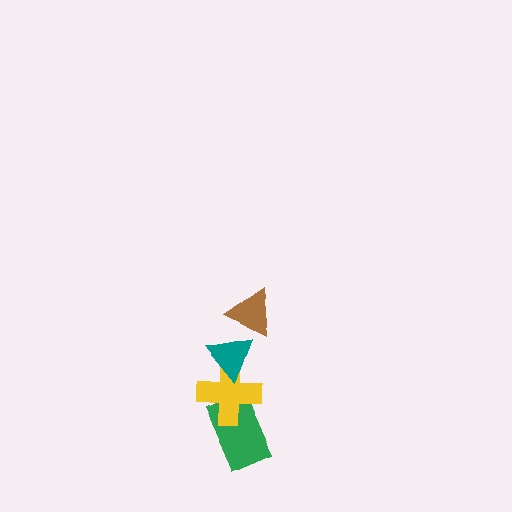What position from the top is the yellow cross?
The yellow cross is 3rd from the top.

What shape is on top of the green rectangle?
The yellow cross is on top of the green rectangle.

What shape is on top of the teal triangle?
The brown triangle is on top of the teal triangle.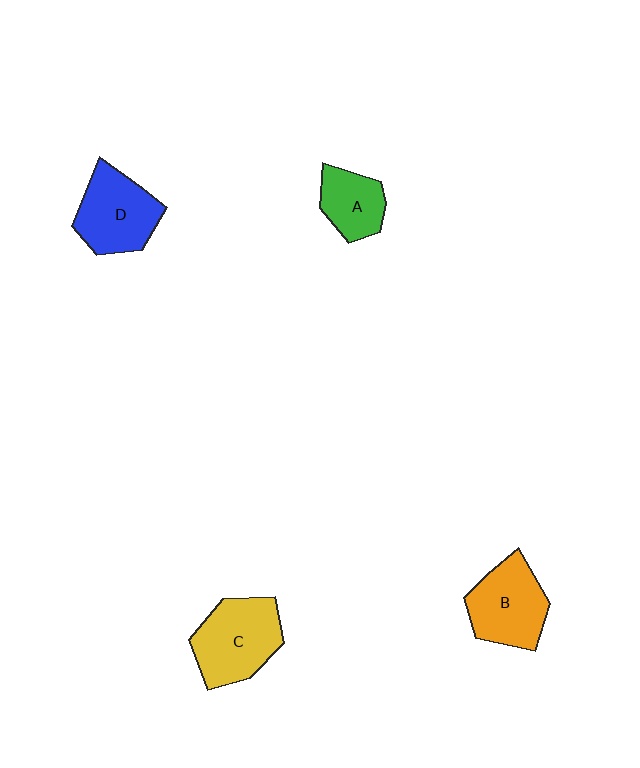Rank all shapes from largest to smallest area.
From largest to smallest: C (yellow), D (blue), B (orange), A (green).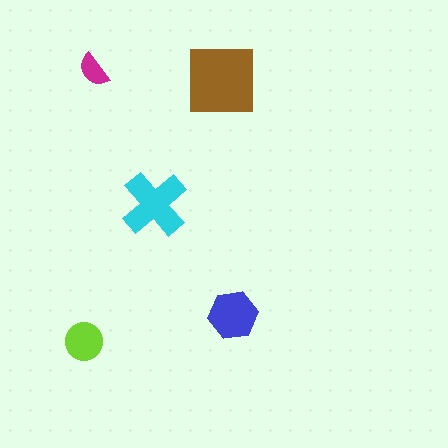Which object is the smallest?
The magenta semicircle.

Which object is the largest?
The brown square.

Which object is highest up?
The magenta semicircle is topmost.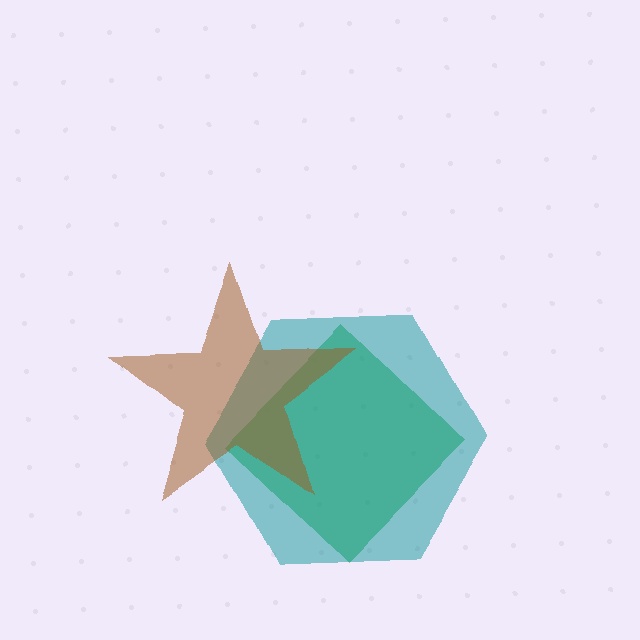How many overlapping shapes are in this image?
There are 3 overlapping shapes in the image.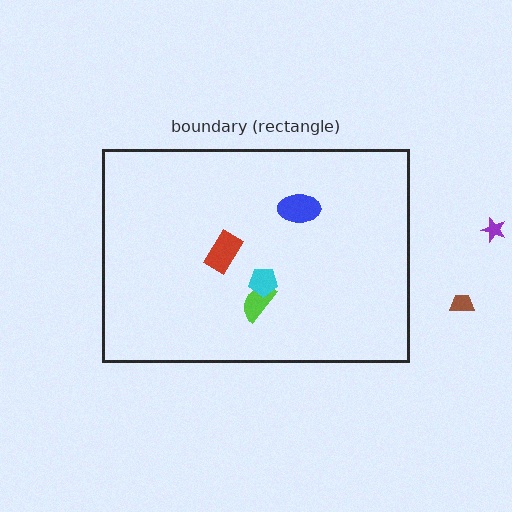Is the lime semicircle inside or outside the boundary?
Inside.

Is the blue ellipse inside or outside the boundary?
Inside.